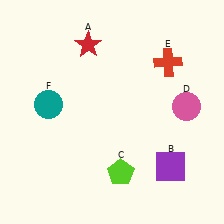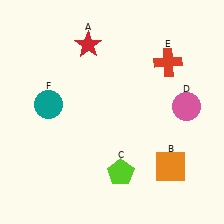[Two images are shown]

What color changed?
The square (B) changed from purple in Image 1 to orange in Image 2.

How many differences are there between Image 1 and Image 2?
There is 1 difference between the two images.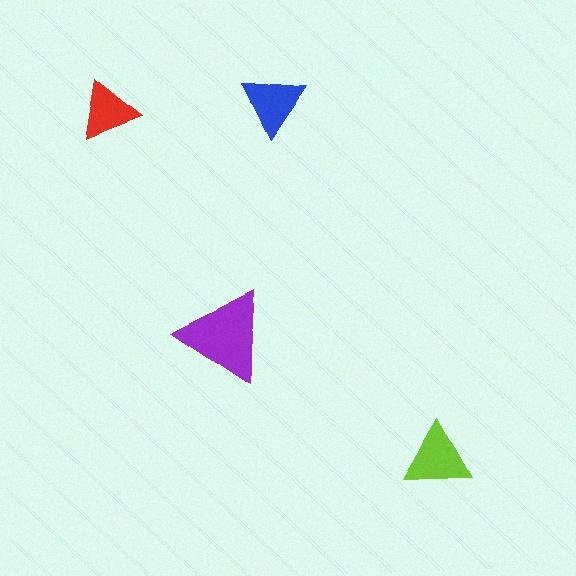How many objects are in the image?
There are 4 objects in the image.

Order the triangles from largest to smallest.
the purple one, the lime one, the blue one, the red one.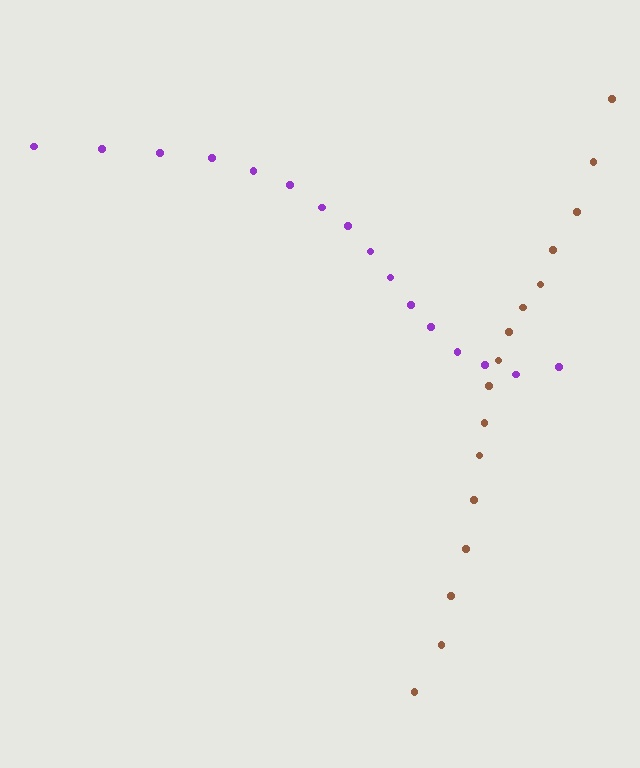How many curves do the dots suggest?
There are 2 distinct paths.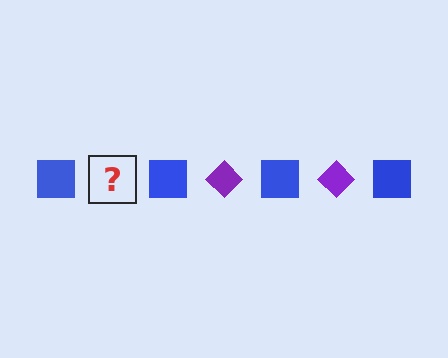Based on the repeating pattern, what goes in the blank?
The blank should be a purple diamond.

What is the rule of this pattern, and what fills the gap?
The rule is that the pattern alternates between blue square and purple diamond. The gap should be filled with a purple diamond.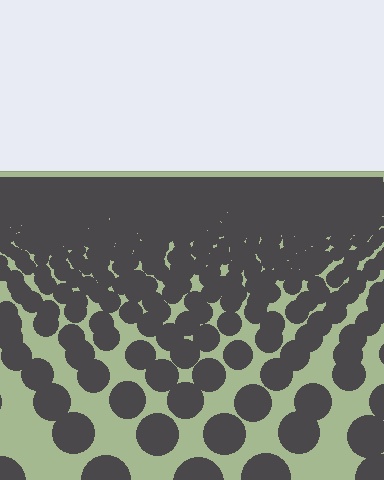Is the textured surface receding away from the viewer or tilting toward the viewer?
The surface is receding away from the viewer. Texture elements get smaller and denser toward the top.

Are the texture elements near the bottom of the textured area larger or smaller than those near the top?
Larger. Near the bottom, elements are closer to the viewer and appear at a bigger on-screen size.